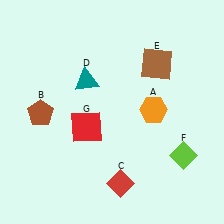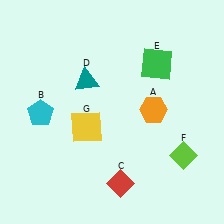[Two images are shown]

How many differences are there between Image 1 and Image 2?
There are 3 differences between the two images.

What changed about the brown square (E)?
In Image 1, E is brown. In Image 2, it changed to green.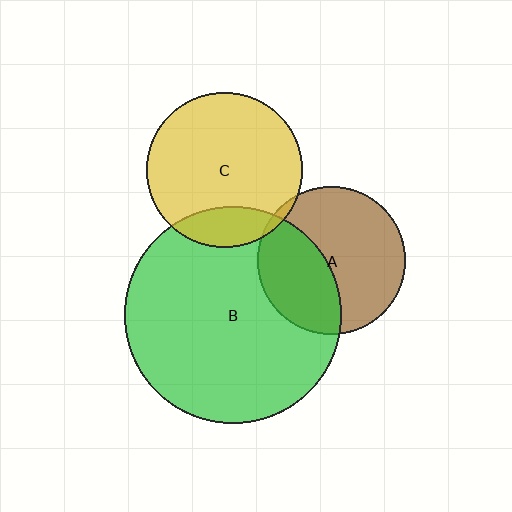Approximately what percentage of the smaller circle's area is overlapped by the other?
Approximately 40%.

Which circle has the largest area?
Circle B (green).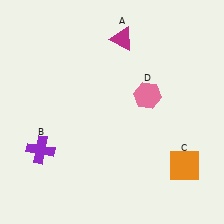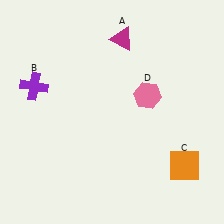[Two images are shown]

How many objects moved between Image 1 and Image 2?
1 object moved between the two images.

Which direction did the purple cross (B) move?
The purple cross (B) moved up.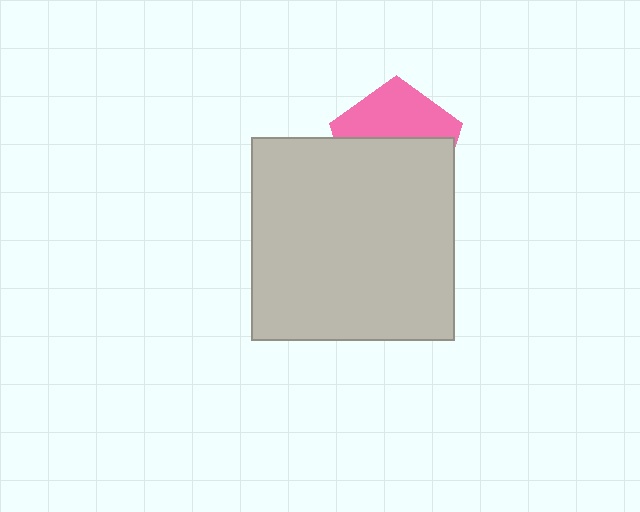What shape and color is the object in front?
The object in front is a light gray square.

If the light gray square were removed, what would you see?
You would see the complete pink pentagon.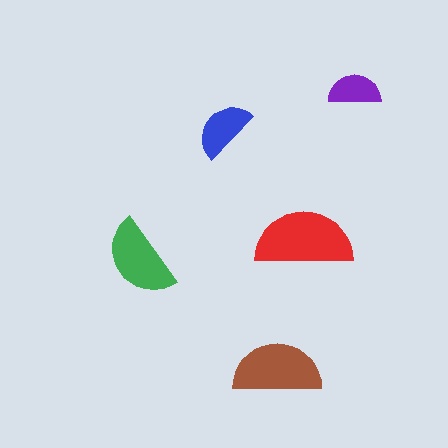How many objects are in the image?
There are 5 objects in the image.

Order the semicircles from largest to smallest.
the red one, the brown one, the green one, the blue one, the purple one.